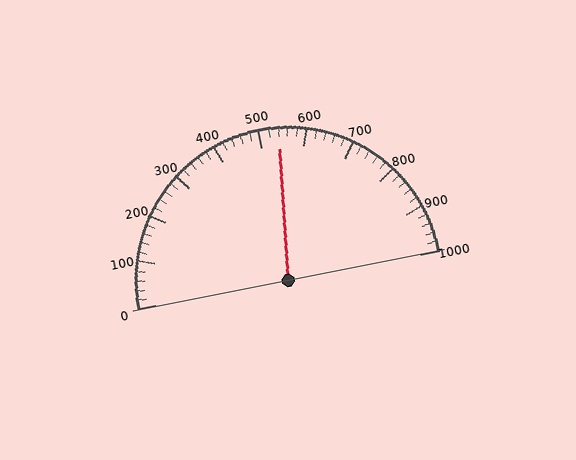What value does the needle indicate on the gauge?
The needle indicates approximately 540.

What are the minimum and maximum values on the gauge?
The gauge ranges from 0 to 1000.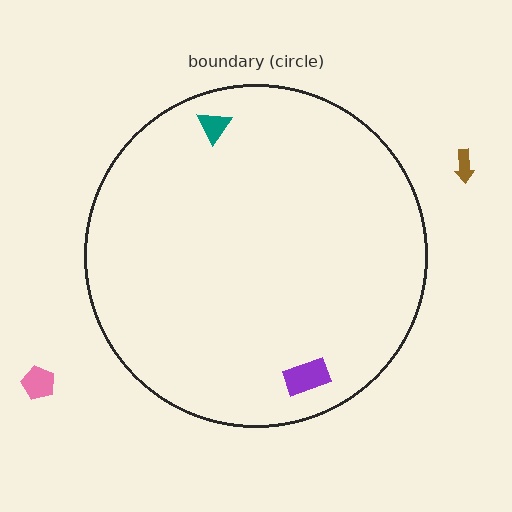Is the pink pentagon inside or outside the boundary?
Outside.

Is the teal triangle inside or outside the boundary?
Inside.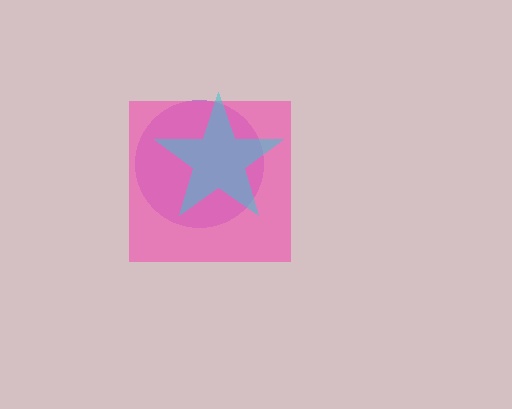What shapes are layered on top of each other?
The layered shapes are: a purple circle, a pink square, a cyan star.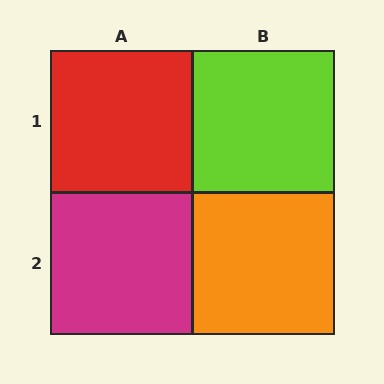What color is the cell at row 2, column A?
Magenta.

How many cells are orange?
1 cell is orange.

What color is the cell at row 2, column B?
Orange.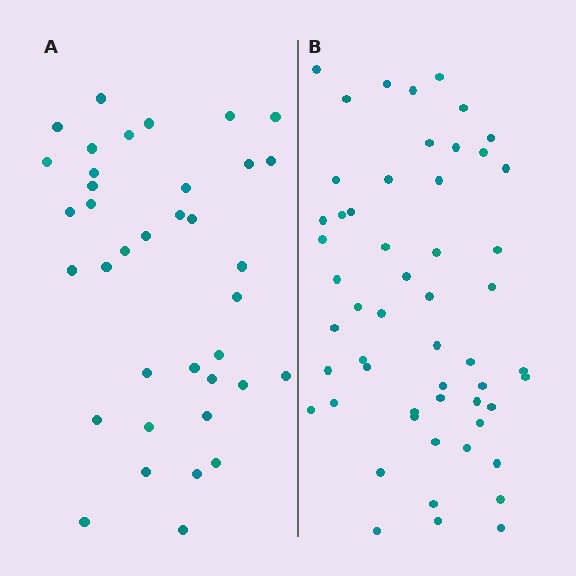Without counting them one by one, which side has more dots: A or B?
Region B (the right region) has more dots.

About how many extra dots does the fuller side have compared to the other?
Region B has approximately 15 more dots than region A.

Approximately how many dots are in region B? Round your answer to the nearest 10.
About 50 dots. (The exact count is 54, which rounds to 50.)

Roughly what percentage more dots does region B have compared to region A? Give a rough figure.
About 45% more.